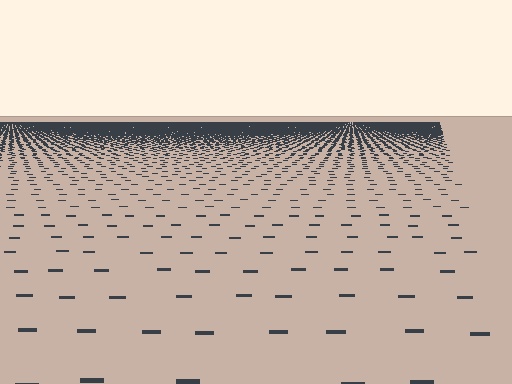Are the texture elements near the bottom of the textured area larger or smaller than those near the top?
Larger. Near the bottom, elements are closer to the viewer and appear at a bigger on-screen size.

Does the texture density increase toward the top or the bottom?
Density increases toward the top.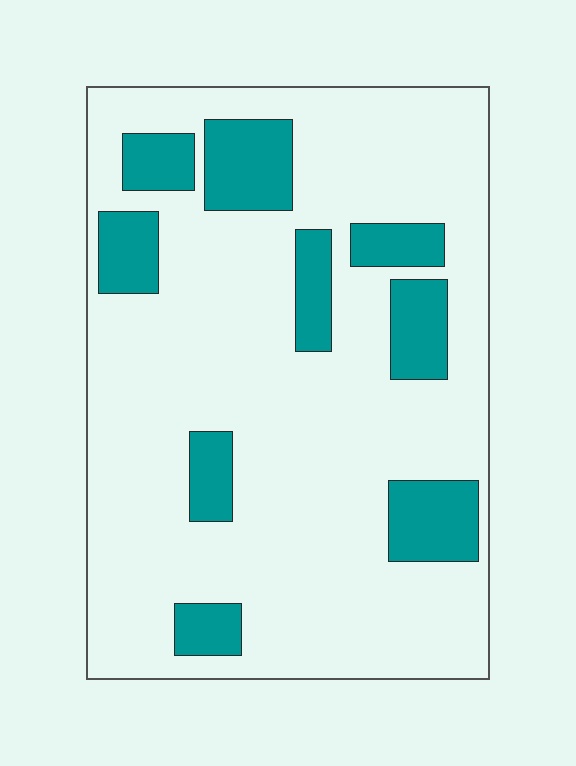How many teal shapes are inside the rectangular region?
9.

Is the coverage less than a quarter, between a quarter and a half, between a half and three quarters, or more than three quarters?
Less than a quarter.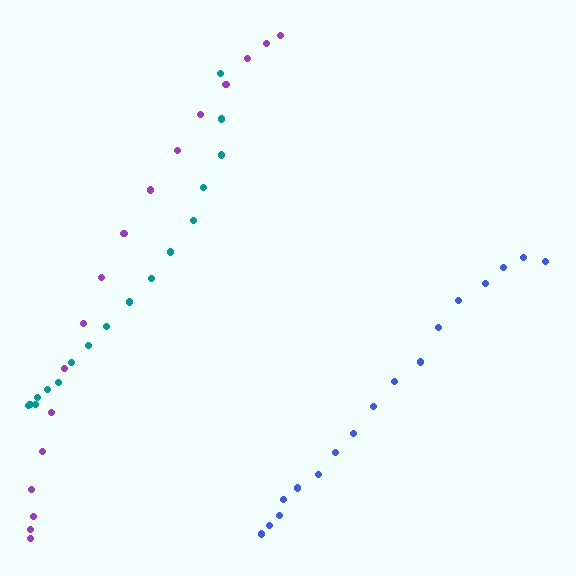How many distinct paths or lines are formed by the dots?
There are 3 distinct paths.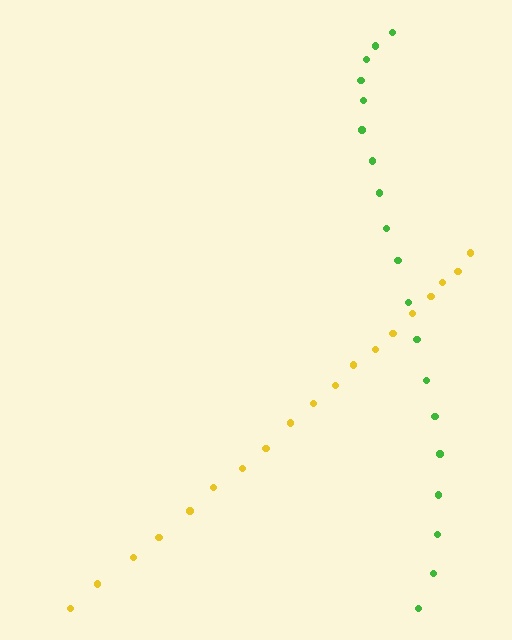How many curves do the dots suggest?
There are 2 distinct paths.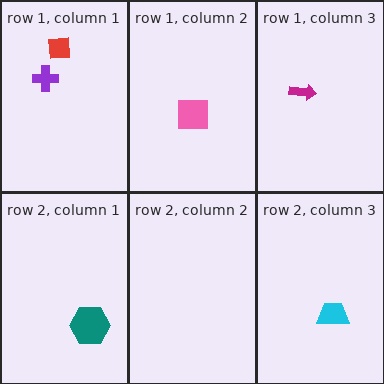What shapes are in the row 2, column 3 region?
The cyan trapezoid.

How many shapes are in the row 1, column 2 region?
1.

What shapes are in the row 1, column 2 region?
The pink square.